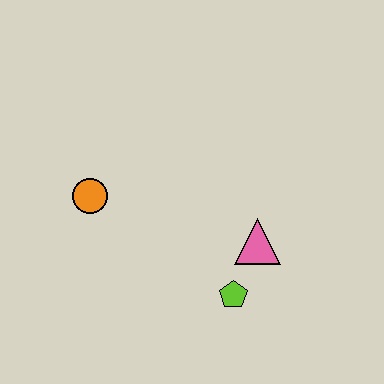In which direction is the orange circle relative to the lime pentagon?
The orange circle is to the left of the lime pentagon.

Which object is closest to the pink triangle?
The lime pentagon is closest to the pink triangle.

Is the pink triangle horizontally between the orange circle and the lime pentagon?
No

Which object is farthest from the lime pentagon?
The orange circle is farthest from the lime pentagon.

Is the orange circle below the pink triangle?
No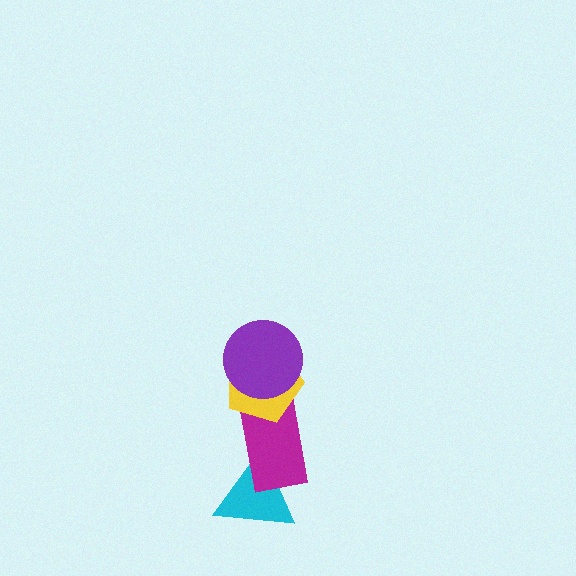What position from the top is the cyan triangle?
The cyan triangle is 4th from the top.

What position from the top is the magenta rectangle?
The magenta rectangle is 3rd from the top.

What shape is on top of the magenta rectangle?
The yellow pentagon is on top of the magenta rectangle.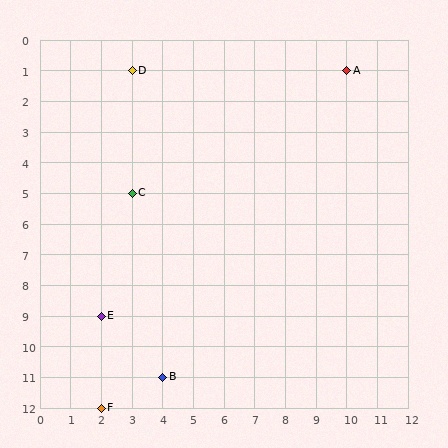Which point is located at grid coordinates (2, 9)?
Point E is at (2, 9).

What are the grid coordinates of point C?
Point C is at grid coordinates (3, 5).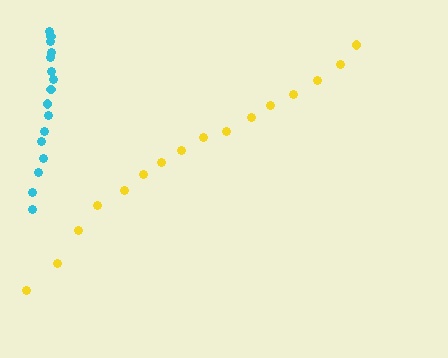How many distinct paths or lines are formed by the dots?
There are 2 distinct paths.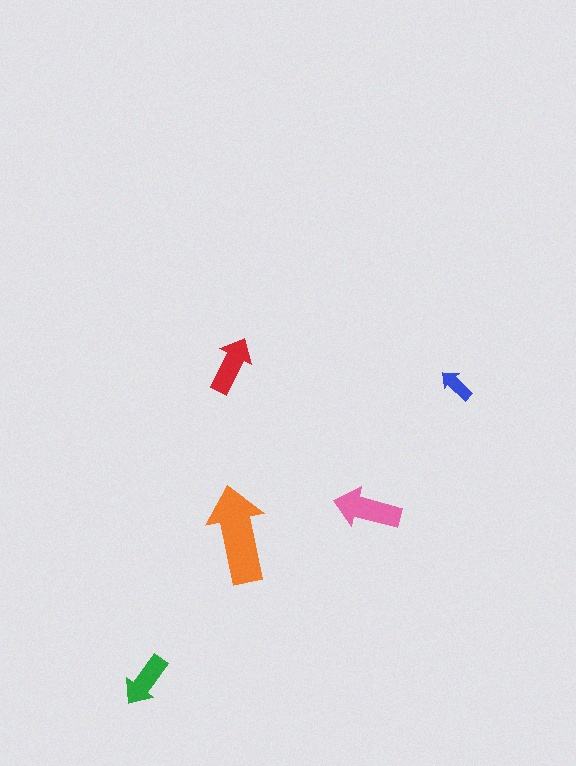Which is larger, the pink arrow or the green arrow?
The pink one.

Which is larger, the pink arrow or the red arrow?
The pink one.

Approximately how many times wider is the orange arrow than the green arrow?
About 2 times wider.